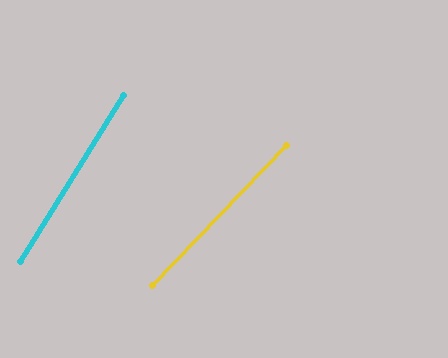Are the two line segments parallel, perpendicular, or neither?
Neither parallel nor perpendicular — they differ by about 12°.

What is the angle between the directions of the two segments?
Approximately 12 degrees.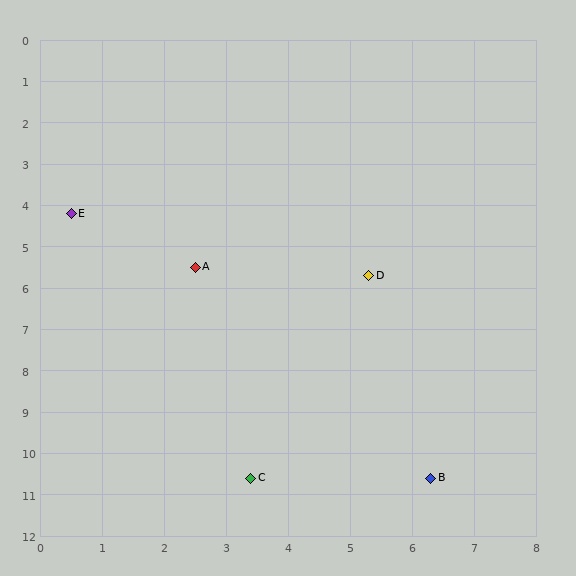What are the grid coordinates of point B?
Point B is at approximately (6.3, 10.6).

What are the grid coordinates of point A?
Point A is at approximately (2.5, 5.5).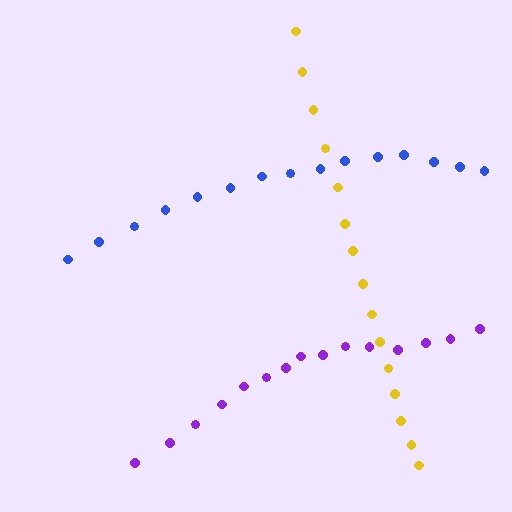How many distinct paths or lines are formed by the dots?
There are 3 distinct paths.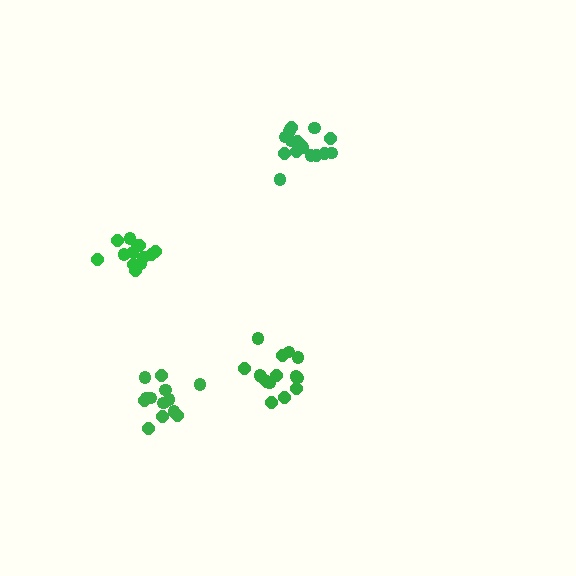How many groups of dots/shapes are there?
There are 4 groups.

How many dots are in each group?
Group 1: 15 dots, Group 2: 16 dots, Group 3: 13 dots, Group 4: 13 dots (57 total).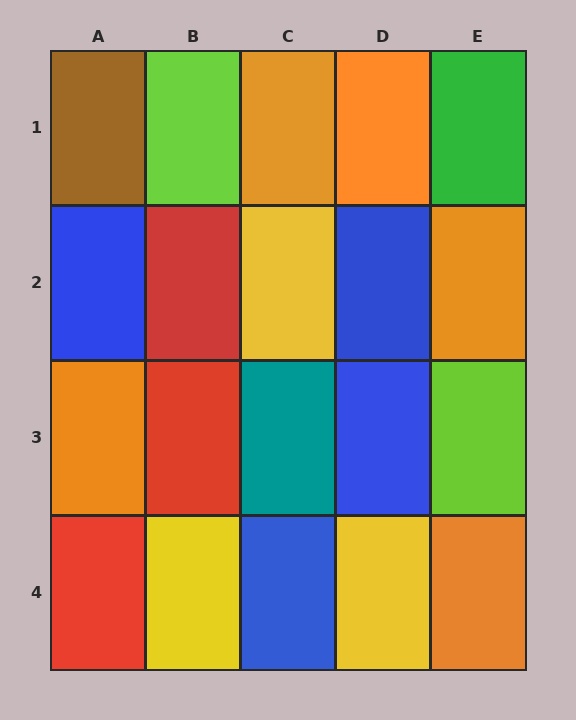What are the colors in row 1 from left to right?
Brown, lime, orange, orange, green.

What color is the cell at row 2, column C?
Yellow.